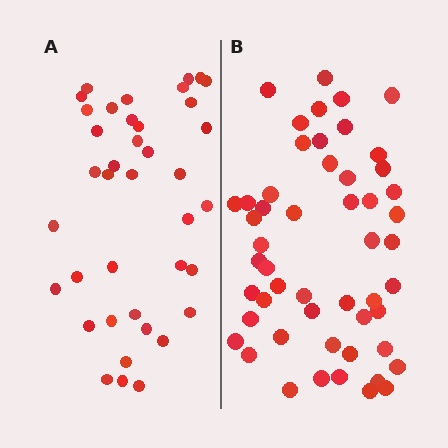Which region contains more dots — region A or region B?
Region B (the right region) has more dots.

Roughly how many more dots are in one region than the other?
Region B has approximately 15 more dots than region A.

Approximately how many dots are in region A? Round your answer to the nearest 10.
About 40 dots. (The exact count is 39, which rounds to 40.)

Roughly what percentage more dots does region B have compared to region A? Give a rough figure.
About 35% more.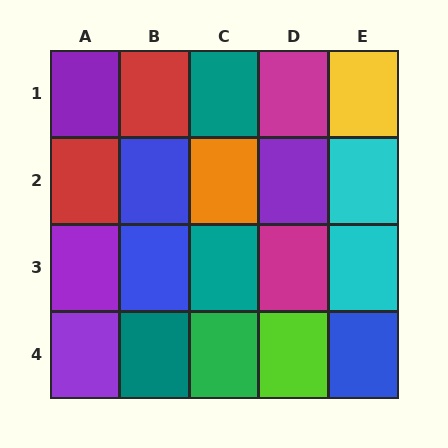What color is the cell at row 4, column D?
Lime.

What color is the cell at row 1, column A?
Purple.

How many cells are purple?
4 cells are purple.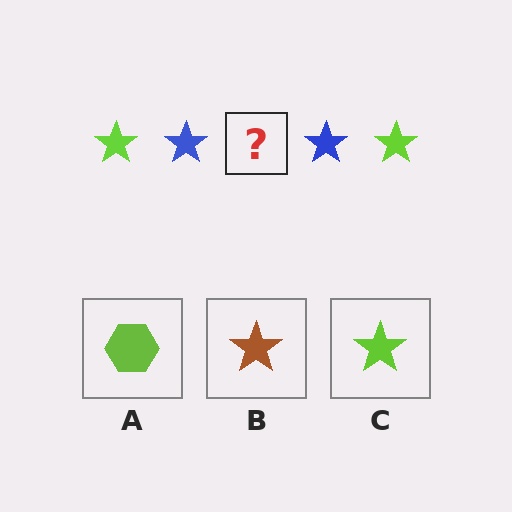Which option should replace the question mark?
Option C.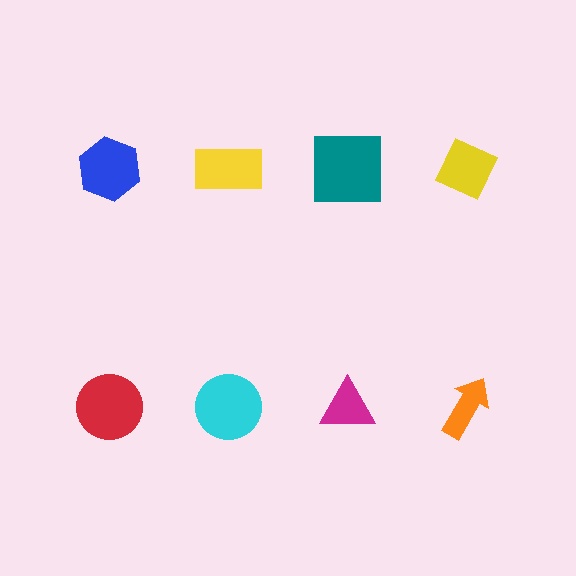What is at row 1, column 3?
A teal square.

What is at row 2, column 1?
A red circle.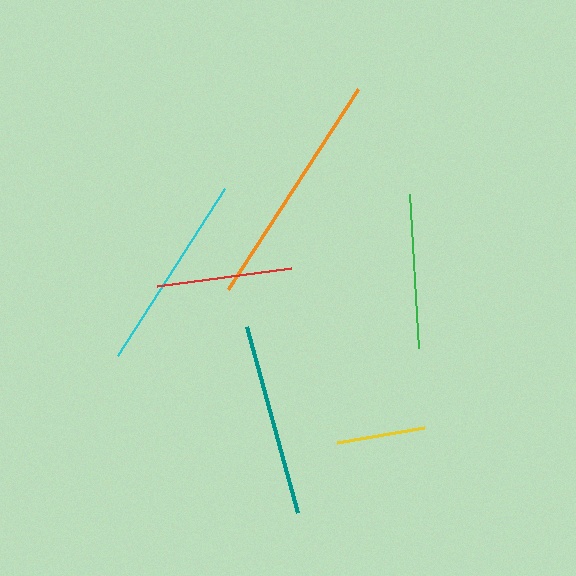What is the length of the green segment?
The green segment is approximately 154 pixels long.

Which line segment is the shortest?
The yellow line is the shortest at approximately 89 pixels.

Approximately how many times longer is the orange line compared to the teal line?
The orange line is approximately 1.2 times the length of the teal line.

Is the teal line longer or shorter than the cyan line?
The cyan line is longer than the teal line.